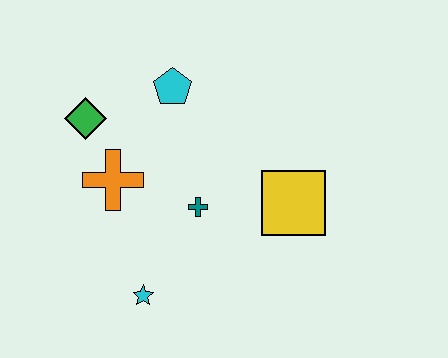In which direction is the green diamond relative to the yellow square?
The green diamond is to the left of the yellow square.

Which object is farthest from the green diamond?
The yellow square is farthest from the green diamond.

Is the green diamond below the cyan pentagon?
Yes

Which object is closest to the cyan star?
The teal cross is closest to the cyan star.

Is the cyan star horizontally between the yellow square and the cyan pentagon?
No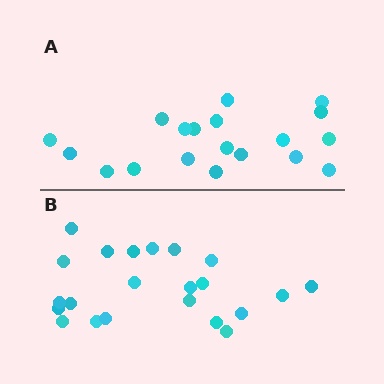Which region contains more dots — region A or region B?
Region B (the bottom region) has more dots.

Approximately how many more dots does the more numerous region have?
Region B has just a few more — roughly 2 or 3 more dots than region A.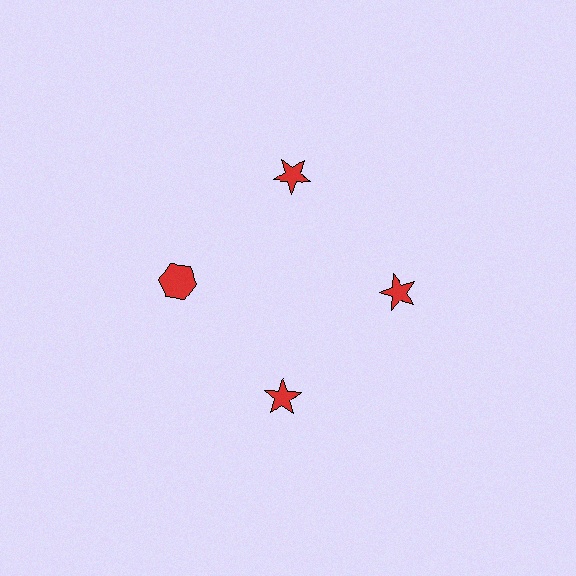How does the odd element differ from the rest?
It has a different shape: hexagon instead of star.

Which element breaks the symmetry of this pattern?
The red hexagon at roughly the 9 o'clock position breaks the symmetry. All other shapes are red stars.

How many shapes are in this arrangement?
There are 4 shapes arranged in a ring pattern.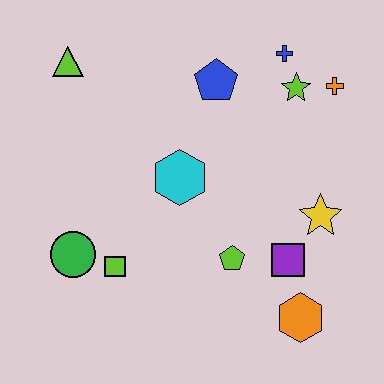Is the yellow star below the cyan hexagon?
Yes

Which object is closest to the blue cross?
The lime star is closest to the blue cross.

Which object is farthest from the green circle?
The orange cross is farthest from the green circle.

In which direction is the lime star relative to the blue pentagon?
The lime star is to the right of the blue pentagon.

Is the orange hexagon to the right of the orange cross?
No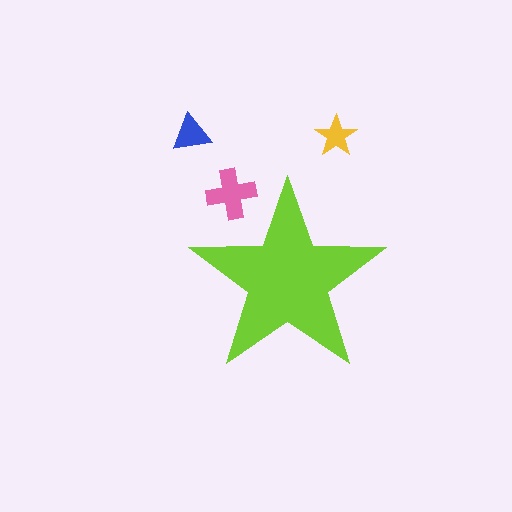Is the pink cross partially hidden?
Yes, the pink cross is partially hidden behind the lime star.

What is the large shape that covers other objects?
A lime star.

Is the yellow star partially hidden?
No, the yellow star is fully visible.